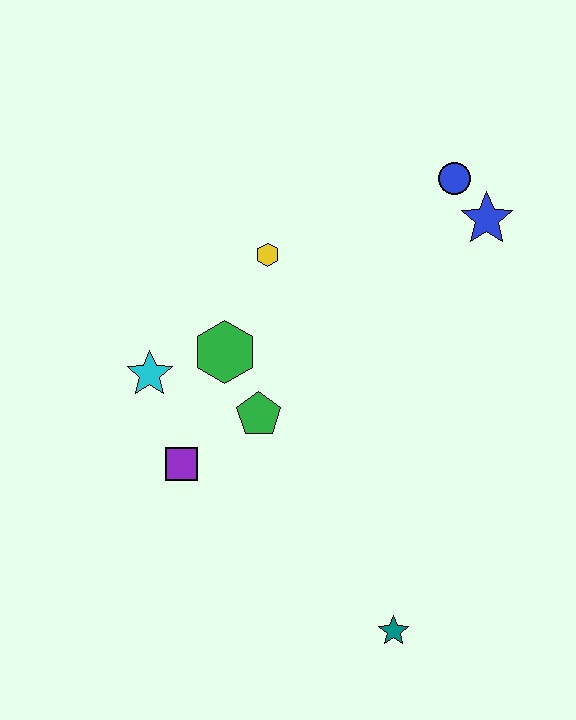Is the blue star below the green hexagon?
No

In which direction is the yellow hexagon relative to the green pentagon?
The yellow hexagon is above the green pentagon.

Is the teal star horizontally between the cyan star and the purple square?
No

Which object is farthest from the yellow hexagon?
The teal star is farthest from the yellow hexagon.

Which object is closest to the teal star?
The green pentagon is closest to the teal star.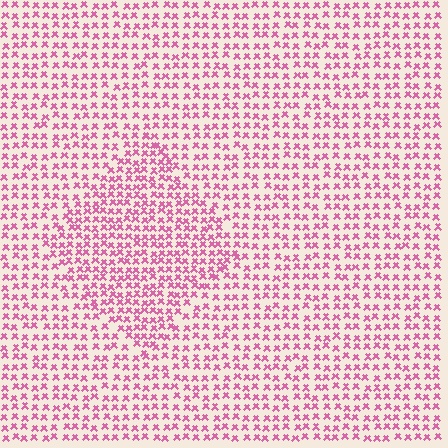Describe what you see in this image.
The image contains small pink elements arranged at two different densities. A diamond-shaped region is visible where the elements are more densely packed than the surrounding area.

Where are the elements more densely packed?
The elements are more densely packed inside the diamond boundary.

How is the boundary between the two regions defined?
The boundary is defined by a change in element density (approximately 1.5x ratio). All elements are the same color, size, and shape.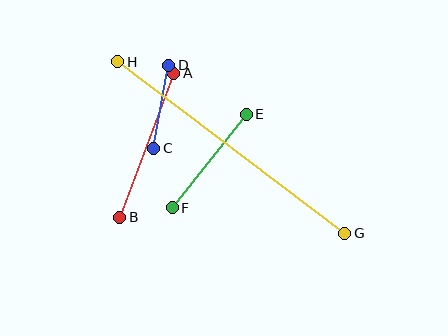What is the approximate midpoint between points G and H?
The midpoint is at approximately (231, 148) pixels.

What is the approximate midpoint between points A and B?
The midpoint is at approximately (147, 145) pixels.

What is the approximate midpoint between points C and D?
The midpoint is at approximately (161, 107) pixels.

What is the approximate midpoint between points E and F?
The midpoint is at approximately (209, 161) pixels.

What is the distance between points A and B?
The distance is approximately 154 pixels.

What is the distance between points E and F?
The distance is approximately 119 pixels.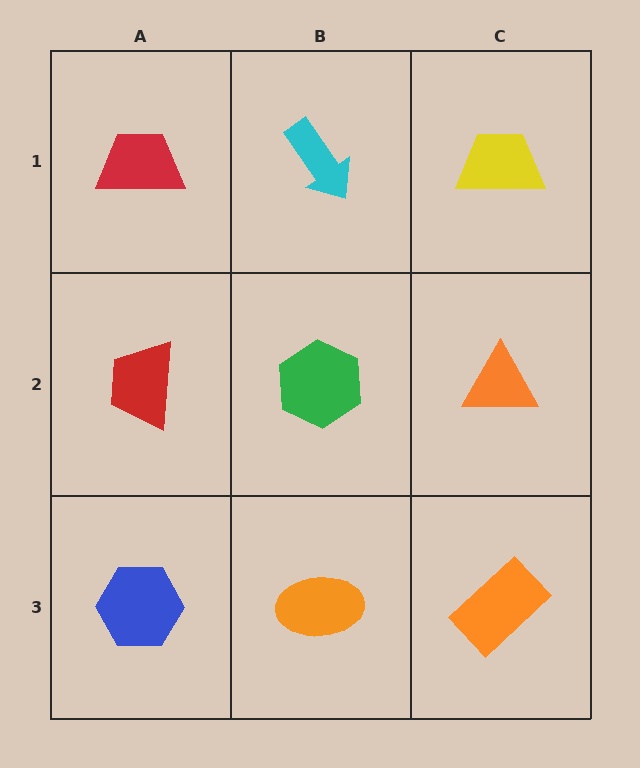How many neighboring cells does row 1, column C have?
2.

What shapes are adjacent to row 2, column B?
A cyan arrow (row 1, column B), an orange ellipse (row 3, column B), a red trapezoid (row 2, column A), an orange triangle (row 2, column C).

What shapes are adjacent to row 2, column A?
A red trapezoid (row 1, column A), a blue hexagon (row 3, column A), a green hexagon (row 2, column B).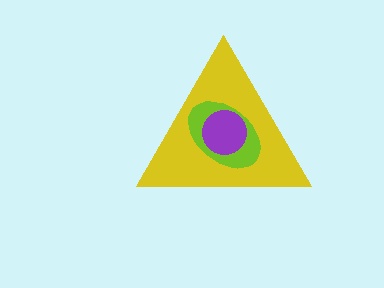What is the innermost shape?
The purple circle.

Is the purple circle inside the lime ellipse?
Yes.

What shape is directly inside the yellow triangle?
The lime ellipse.